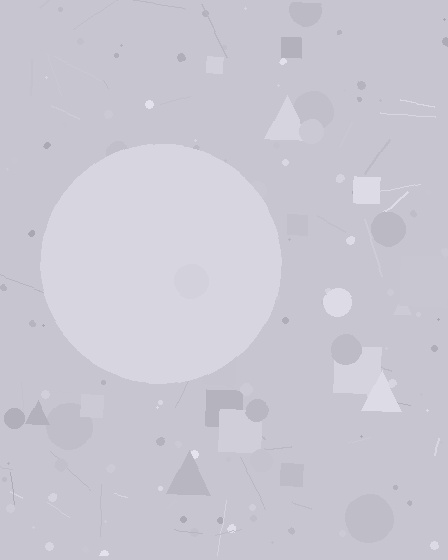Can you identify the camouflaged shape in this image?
The camouflaged shape is a circle.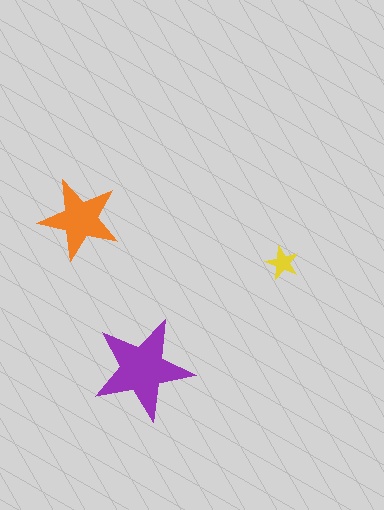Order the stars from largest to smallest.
the purple one, the orange one, the yellow one.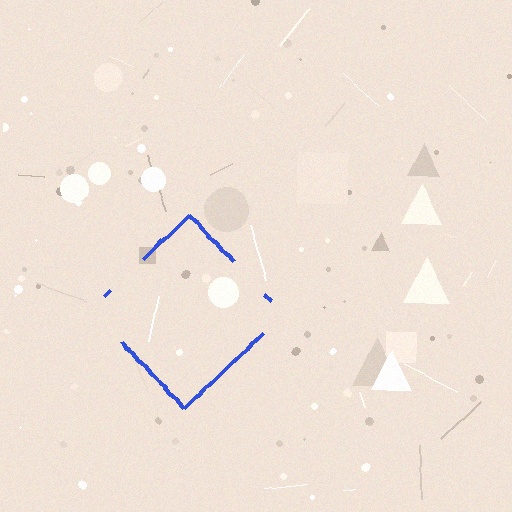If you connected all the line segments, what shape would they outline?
They would outline a diamond.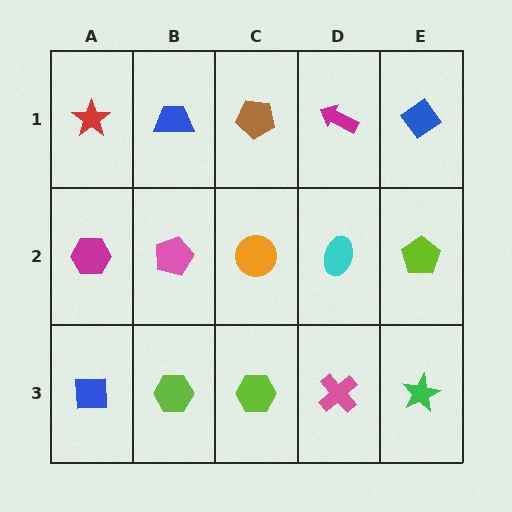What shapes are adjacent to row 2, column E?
A blue diamond (row 1, column E), a green star (row 3, column E), a cyan ellipse (row 2, column D).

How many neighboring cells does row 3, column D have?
3.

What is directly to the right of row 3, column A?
A lime hexagon.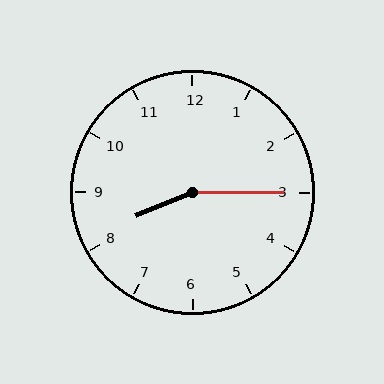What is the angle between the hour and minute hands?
Approximately 158 degrees.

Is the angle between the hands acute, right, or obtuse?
It is obtuse.